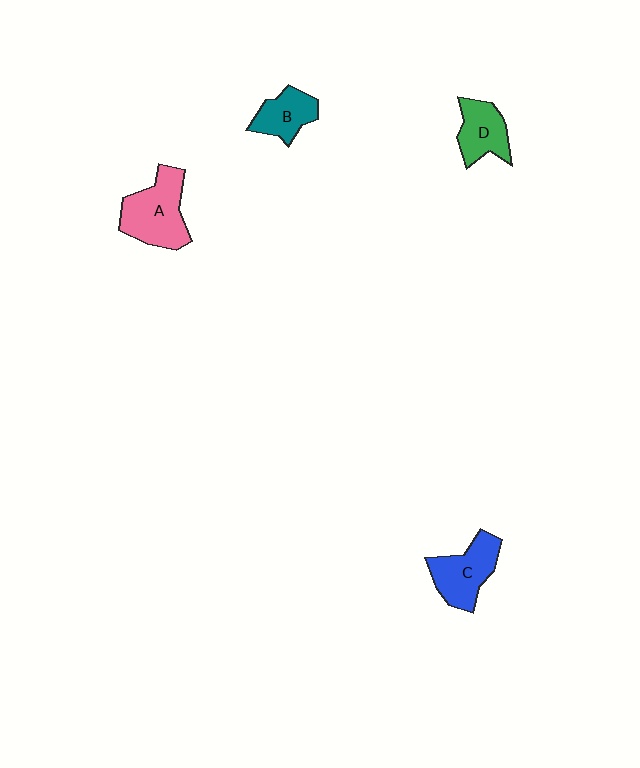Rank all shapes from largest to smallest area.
From largest to smallest: A (pink), C (blue), D (green), B (teal).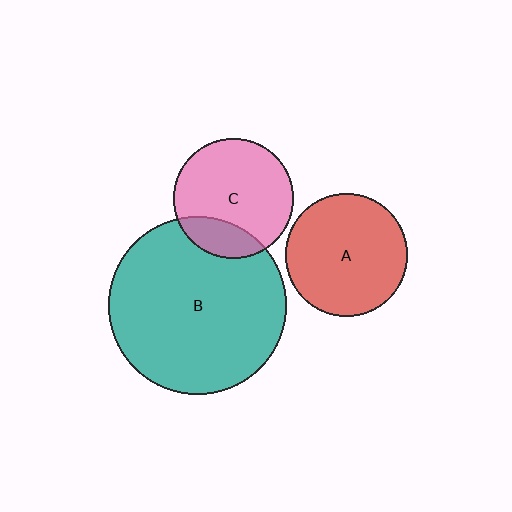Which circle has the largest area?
Circle B (teal).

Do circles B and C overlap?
Yes.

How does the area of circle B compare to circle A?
Approximately 2.1 times.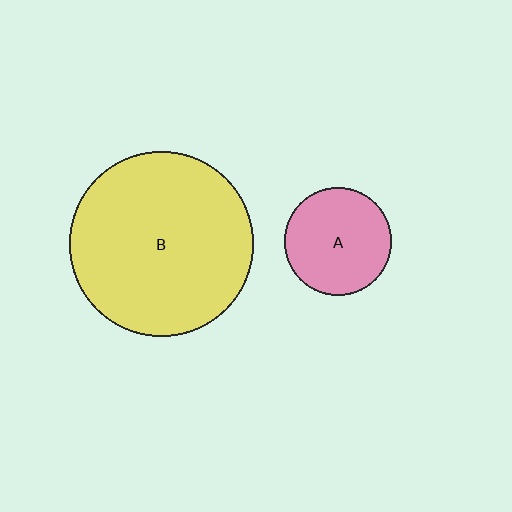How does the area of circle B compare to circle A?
Approximately 2.9 times.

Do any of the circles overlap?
No, none of the circles overlap.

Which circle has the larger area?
Circle B (yellow).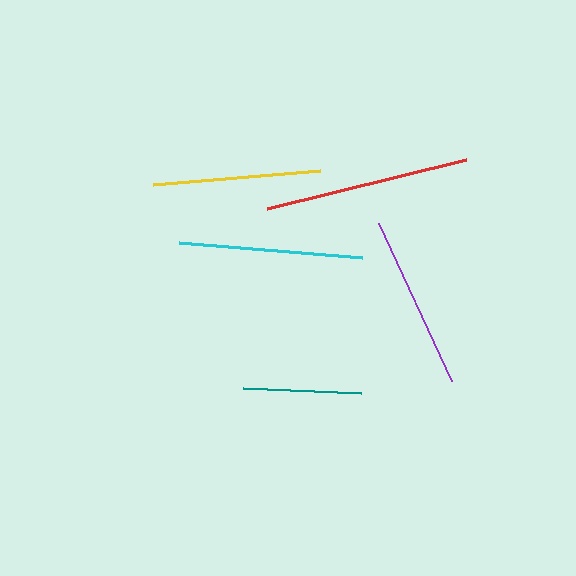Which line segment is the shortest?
The teal line is the shortest at approximately 118 pixels.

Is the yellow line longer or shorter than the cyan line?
The cyan line is longer than the yellow line.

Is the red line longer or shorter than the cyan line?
The red line is longer than the cyan line.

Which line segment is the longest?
The red line is the longest at approximately 205 pixels.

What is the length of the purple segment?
The purple segment is approximately 174 pixels long.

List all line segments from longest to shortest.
From longest to shortest: red, cyan, purple, yellow, teal.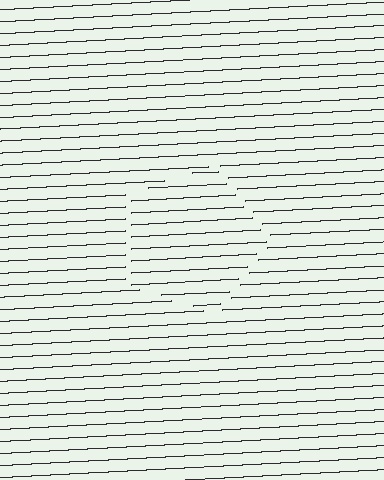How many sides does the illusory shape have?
5 sides — the line-ends trace a pentagon.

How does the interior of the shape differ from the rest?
The interior of the shape contains the same grating, shifted by half a period — the contour is defined by the phase discontinuity where line-ends from the inner and outer gratings abut.